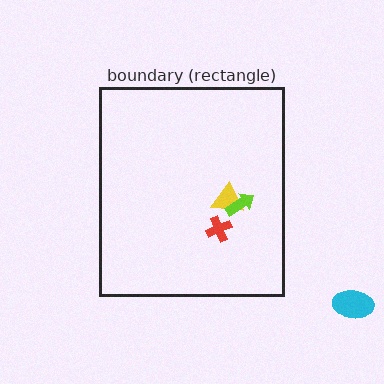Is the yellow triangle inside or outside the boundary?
Inside.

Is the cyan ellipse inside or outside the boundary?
Outside.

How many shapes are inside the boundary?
3 inside, 1 outside.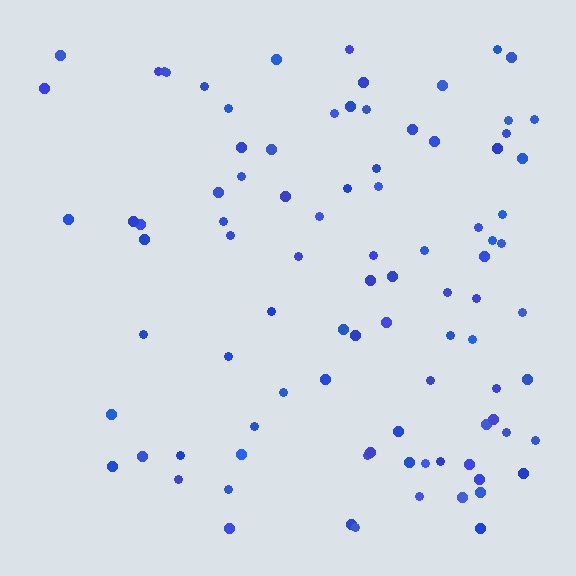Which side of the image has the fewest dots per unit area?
The left.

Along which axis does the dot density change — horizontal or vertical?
Horizontal.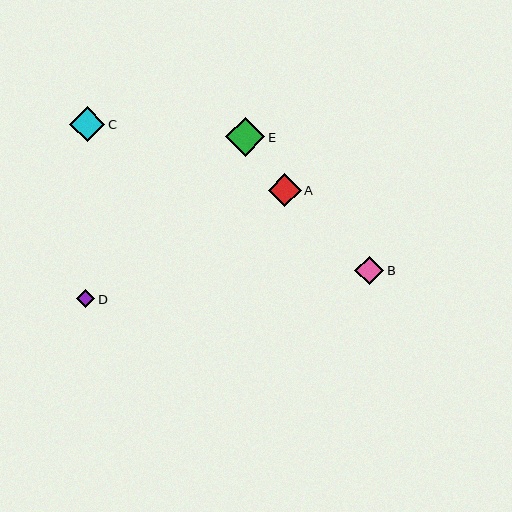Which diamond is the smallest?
Diamond D is the smallest with a size of approximately 18 pixels.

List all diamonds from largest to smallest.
From largest to smallest: E, C, A, B, D.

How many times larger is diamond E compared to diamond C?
Diamond E is approximately 1.1 times the size of diamond C.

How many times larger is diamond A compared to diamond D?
Diamond A is approximately 1.8 times the size of diamond D.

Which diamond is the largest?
Diamond E is the largest with a size of approximately 39 pixels.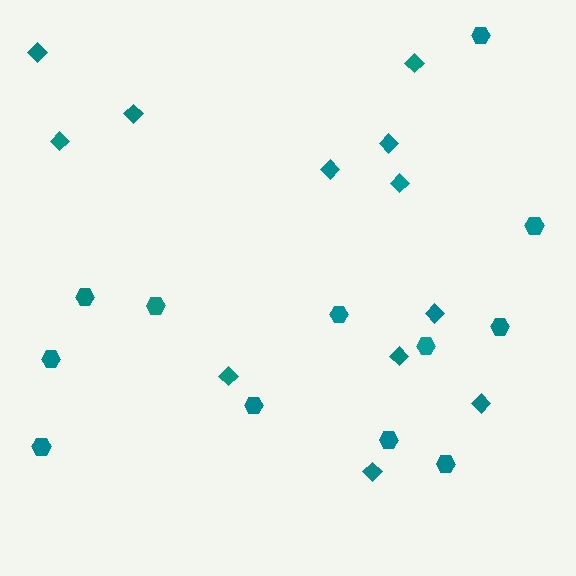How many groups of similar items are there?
There are 2 groups: one group of hexagons (12) and one group of diamonds (12).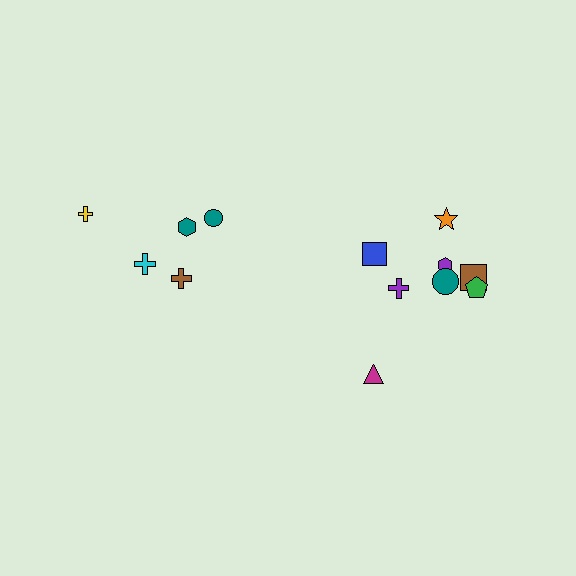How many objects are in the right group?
There are 8 objects.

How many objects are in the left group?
There are 5 objects.